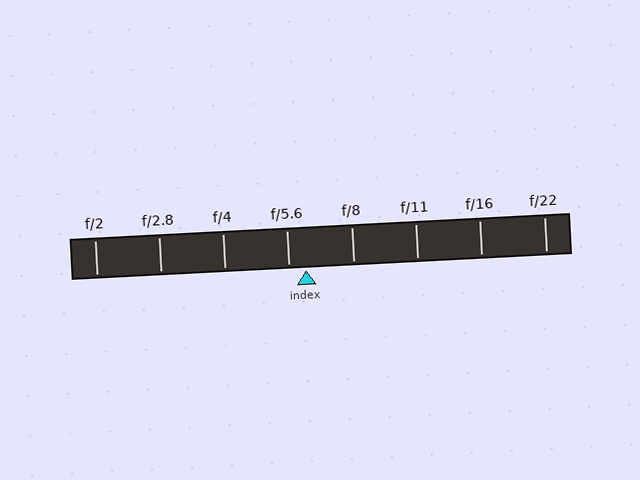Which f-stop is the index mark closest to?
The index mark is closest to f/5.6.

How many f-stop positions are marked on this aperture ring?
There are 8 f-stop positions marked.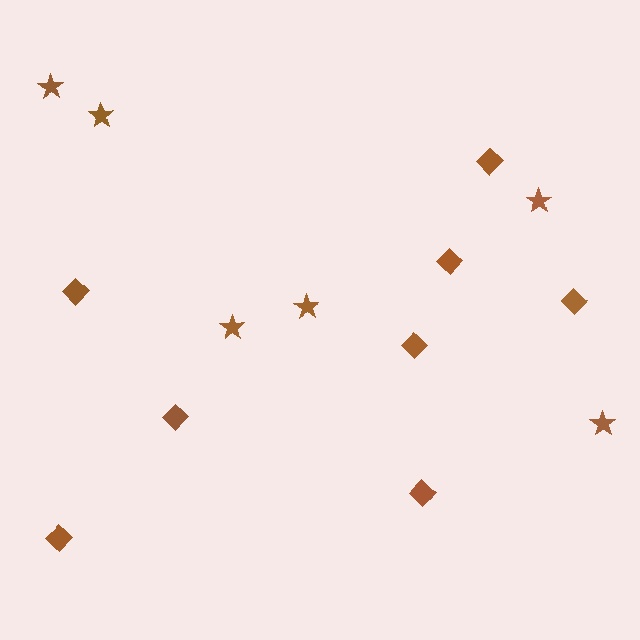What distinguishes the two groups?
There are 2 groups: one group of stars (6) and one group of diamonds (8).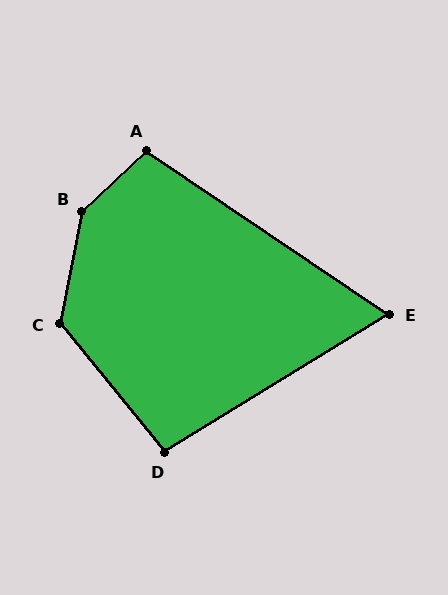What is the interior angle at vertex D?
Approximately 97 degrees (obtuse).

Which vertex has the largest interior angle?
B, at approximately 145 degrees.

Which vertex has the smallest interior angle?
E, at approximately 65 degrees.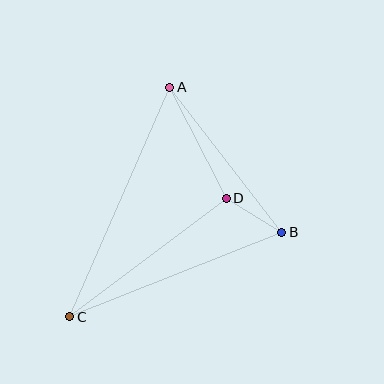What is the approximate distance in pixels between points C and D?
The distance between C and D is approximately 196 pixels.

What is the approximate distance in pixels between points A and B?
The distance between A and B is approximately 183 pixels.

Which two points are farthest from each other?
Points A and C are farthest from each other.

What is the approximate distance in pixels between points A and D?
The distance between A and D is approximately 125 pixels.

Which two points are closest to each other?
Points B and D are closest to each other.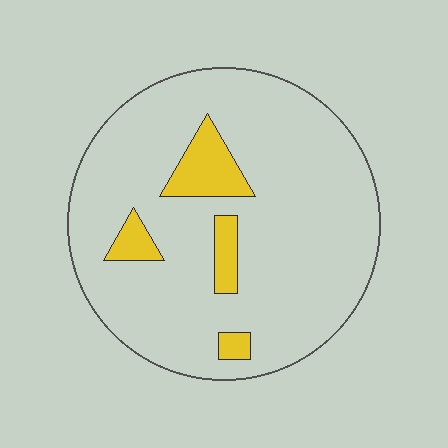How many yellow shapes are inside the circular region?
4.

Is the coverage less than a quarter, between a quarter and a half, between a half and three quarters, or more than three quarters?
Less than a quarter.